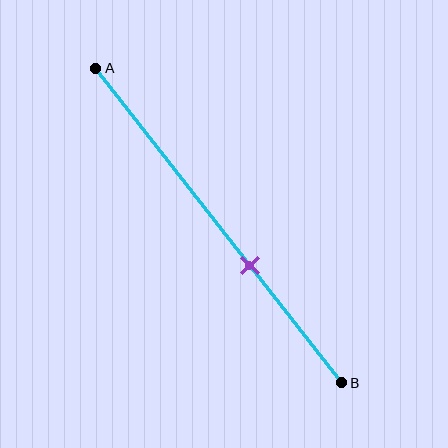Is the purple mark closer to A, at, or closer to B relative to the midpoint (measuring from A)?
The purple mark is closer to point B than the midpoint of segment AB.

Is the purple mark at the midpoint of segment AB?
No, the mark is at about 65% from A, not at the 50% midpoint.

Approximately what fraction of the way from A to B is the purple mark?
The purple mark is approximately 65% of the way from A to B.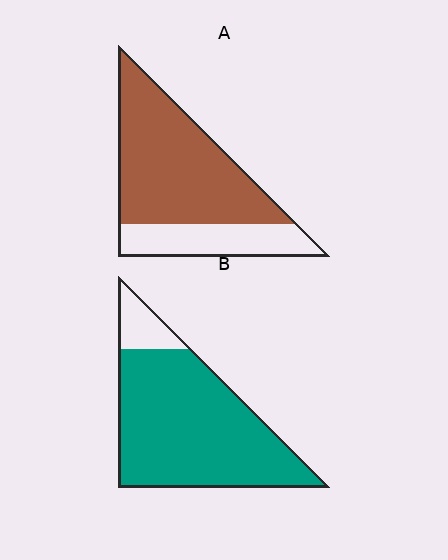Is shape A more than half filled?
Yes.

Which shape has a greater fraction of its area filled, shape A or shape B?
Shape B.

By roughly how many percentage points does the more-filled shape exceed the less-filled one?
By roughly 15 percentage points (B over A).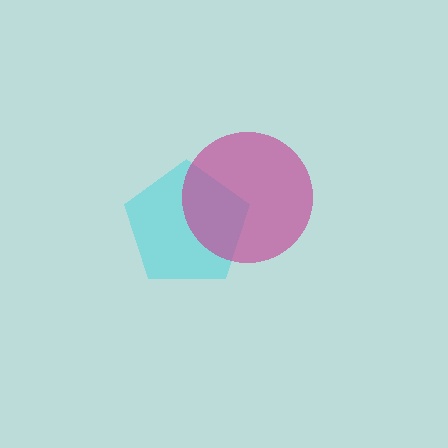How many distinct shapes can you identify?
There are 2 distinct shapes: a cyan pentagon, a magenta circle.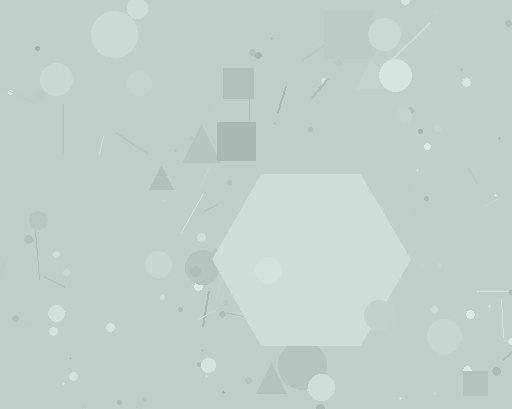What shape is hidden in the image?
A hexagon is hidden in the image.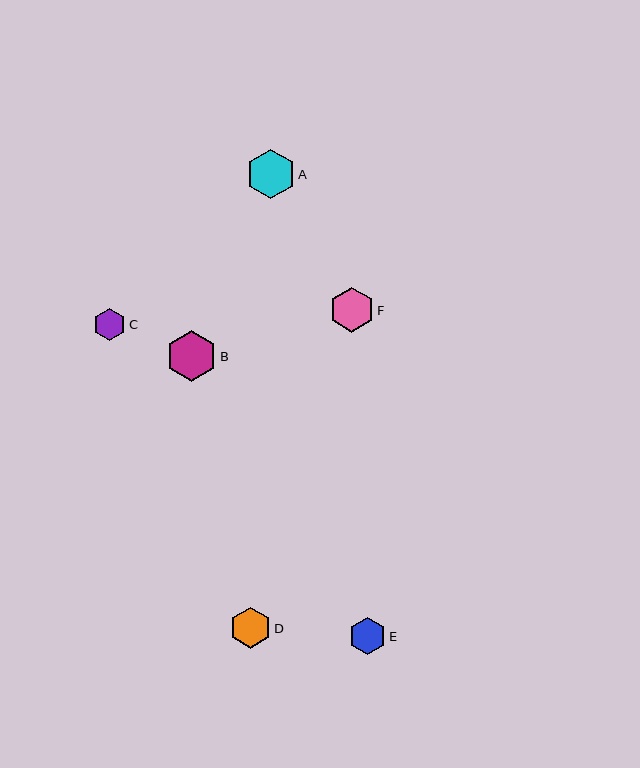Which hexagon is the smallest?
Hexagon C is the smallest with a size of approximately 32 pixels.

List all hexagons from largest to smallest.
From largest to smallest: B, A, F, D, E, C.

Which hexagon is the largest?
Hexagon B is the largest with a size of approximately 51 pixels.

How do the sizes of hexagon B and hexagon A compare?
Hexagon B and hexagon A are approximately the same size.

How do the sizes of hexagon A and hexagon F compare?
Hexagon A and hexagon F are approximately the same size.